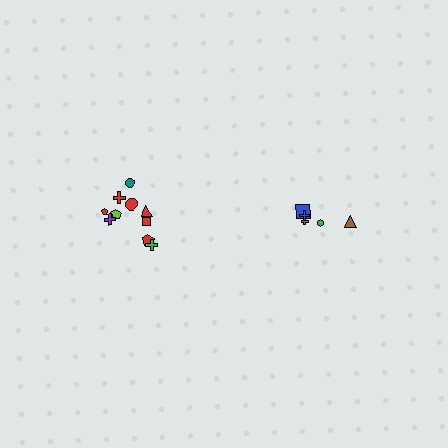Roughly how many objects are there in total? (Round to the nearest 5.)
Roughly 15 objects in total.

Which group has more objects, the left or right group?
The left group.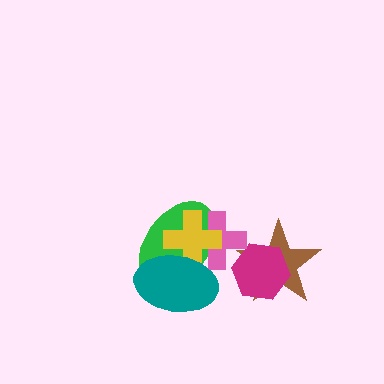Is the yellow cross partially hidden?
Yes, it is partially covered by another shape.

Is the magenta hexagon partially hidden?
No, no other shape covers it.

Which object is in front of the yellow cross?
The teal ellipse is in front of the yellow cross.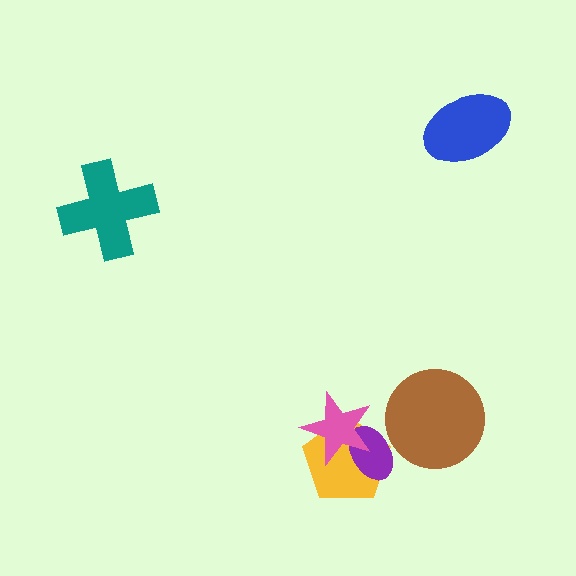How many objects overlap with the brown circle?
0 objects overlap with the brown circle.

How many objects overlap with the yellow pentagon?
2 objects overlap with the yellow pentagon.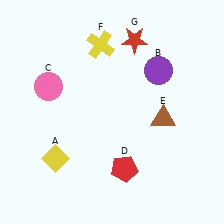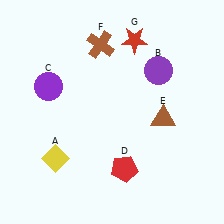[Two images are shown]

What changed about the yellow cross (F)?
In Image 1, F is yellow. In Image 2, it changed to brown.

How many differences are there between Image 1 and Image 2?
There are 2 differences between the two images.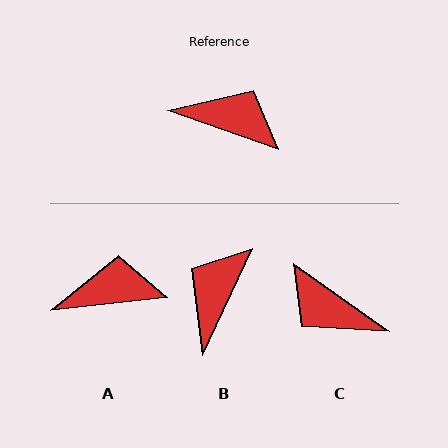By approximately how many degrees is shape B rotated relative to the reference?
Approximately 85 degrees counter-clockwise.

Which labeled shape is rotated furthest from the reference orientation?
C, about 164 degrees away.